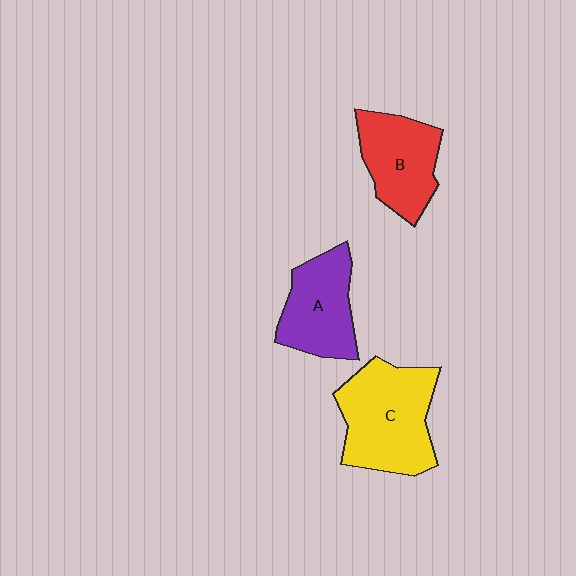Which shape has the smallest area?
Shape B (red).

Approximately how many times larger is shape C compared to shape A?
Approximately 1.4 times.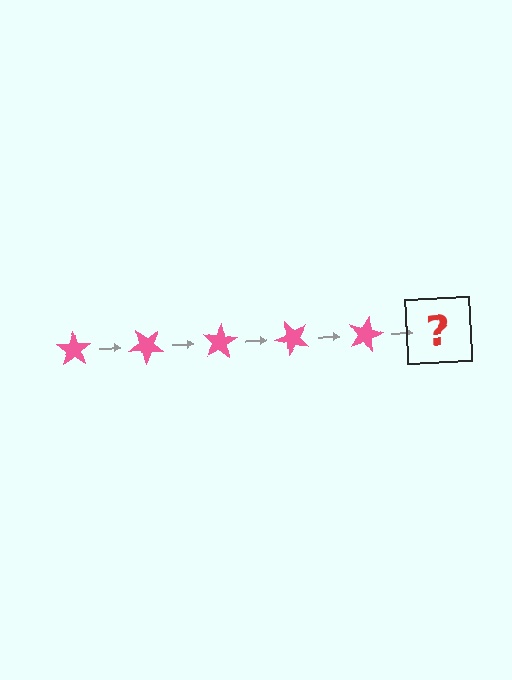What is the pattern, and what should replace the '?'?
The pattern is that the star rotates 40 degrees each step. The '?' should be a pink star rotated 200 degrees.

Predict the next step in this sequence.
The next step is a pink star rotated 200 degrees.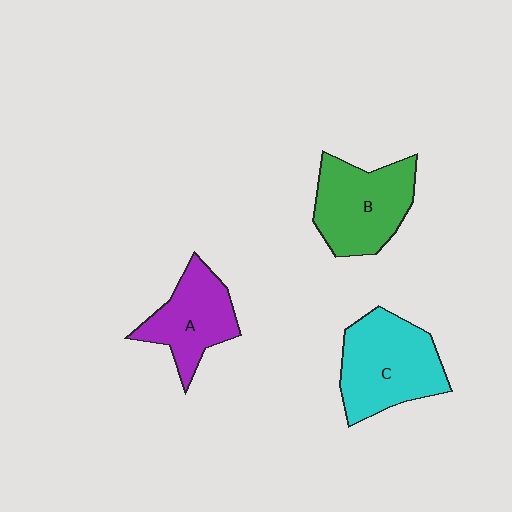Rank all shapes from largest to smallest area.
From largest to smallest: C (cyan), B (green), A (purple).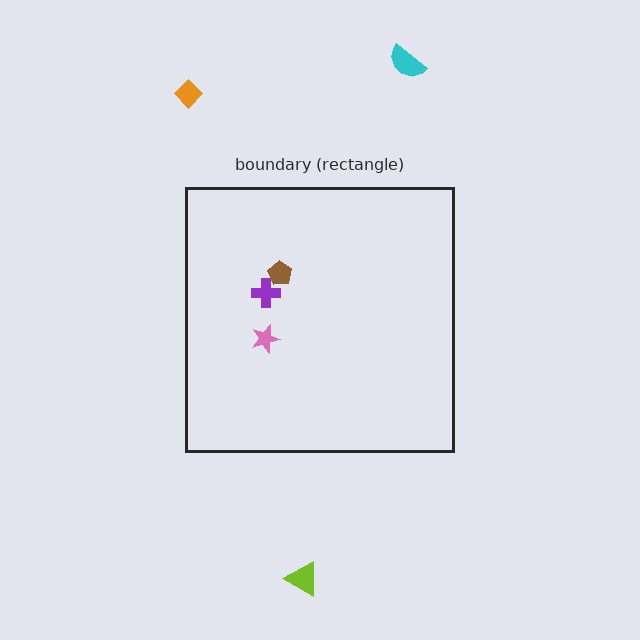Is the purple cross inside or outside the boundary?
Inside.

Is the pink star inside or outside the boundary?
Inside.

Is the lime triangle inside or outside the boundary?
Outside.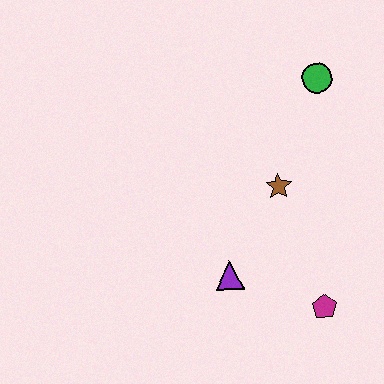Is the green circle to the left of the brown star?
No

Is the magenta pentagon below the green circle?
Yes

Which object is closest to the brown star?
The purple triangle is closest to the brown star.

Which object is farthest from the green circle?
The magenta pentagon is farthest from the green circle.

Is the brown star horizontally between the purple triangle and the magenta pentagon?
Yes